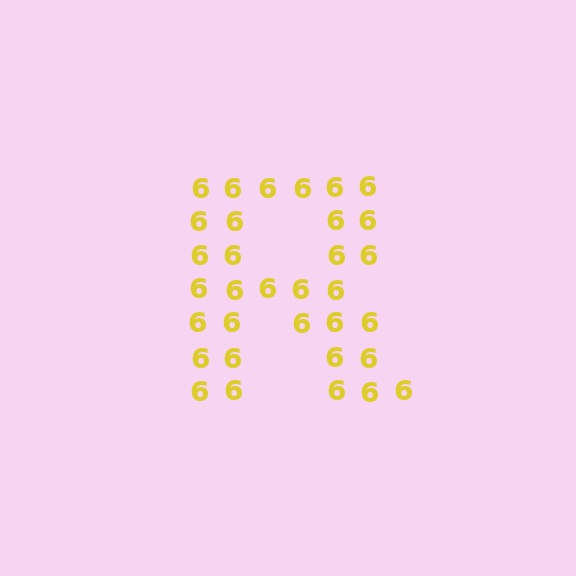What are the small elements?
The small elements are digit 6's.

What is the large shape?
The large shape is the letter R.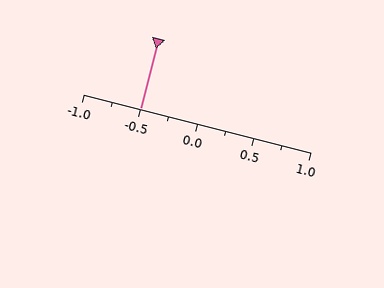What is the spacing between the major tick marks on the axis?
The major ticks are spaced 0.5 apart.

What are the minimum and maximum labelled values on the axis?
The axis runs from -1.0 to 1.0.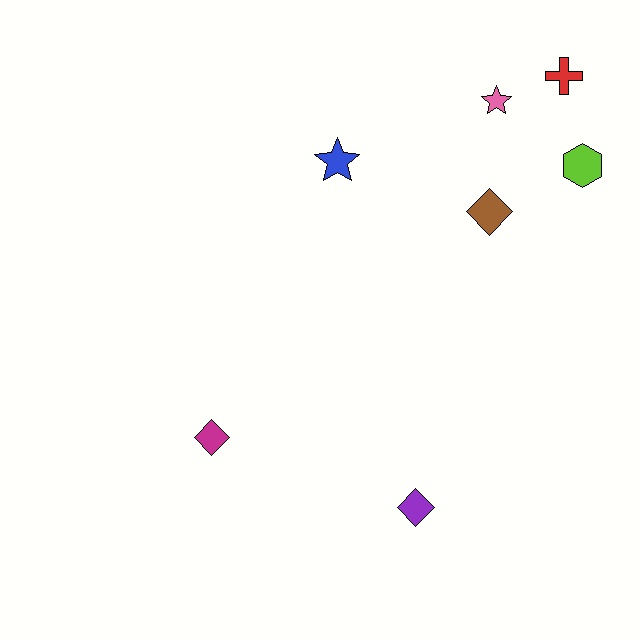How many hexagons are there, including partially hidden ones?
There is 1 hexagon.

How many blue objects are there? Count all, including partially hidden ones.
There is 1 blue object.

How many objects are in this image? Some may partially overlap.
There are 7 objects.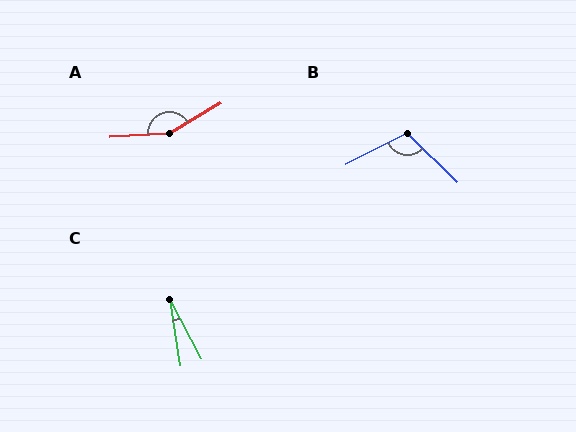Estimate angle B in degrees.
Approximately 109 degrees.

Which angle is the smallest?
C, at approximately 19 degrees.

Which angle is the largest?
A, at approximately 153 degrees.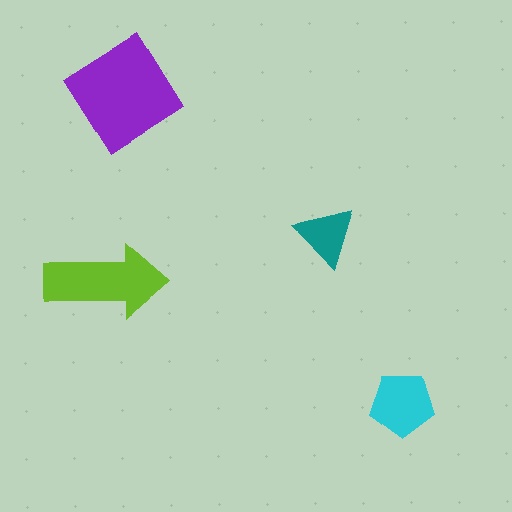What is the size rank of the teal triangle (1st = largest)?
4th.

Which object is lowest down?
The cyan pentagon is bottommost.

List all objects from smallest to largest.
The teal triangle, the cyan pentagon, the lime arrow, the purple diamond.